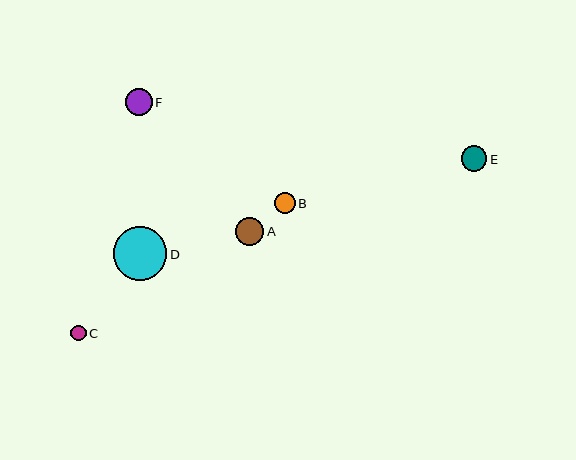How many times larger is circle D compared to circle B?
Circle D is approximately 2.6 times the size of circle B.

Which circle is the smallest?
Circle C is the smallest with a size of approximately 15 pixels.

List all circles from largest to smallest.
From largest to smallest: D, A, F, E, B, C.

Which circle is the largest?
Circle D is the largest with a size of approximately 54 pixels.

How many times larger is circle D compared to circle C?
Circle D is approximately 3.5 times the size of circle C.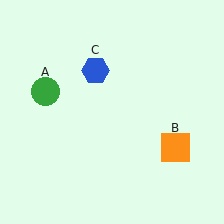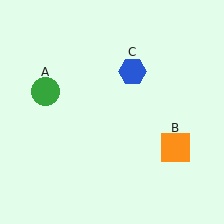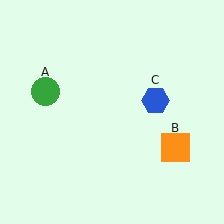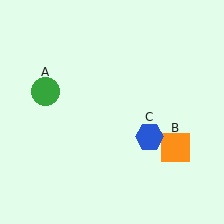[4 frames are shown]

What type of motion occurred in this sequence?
The blue hexagon (object C) rotated clockwise around the center of the scene.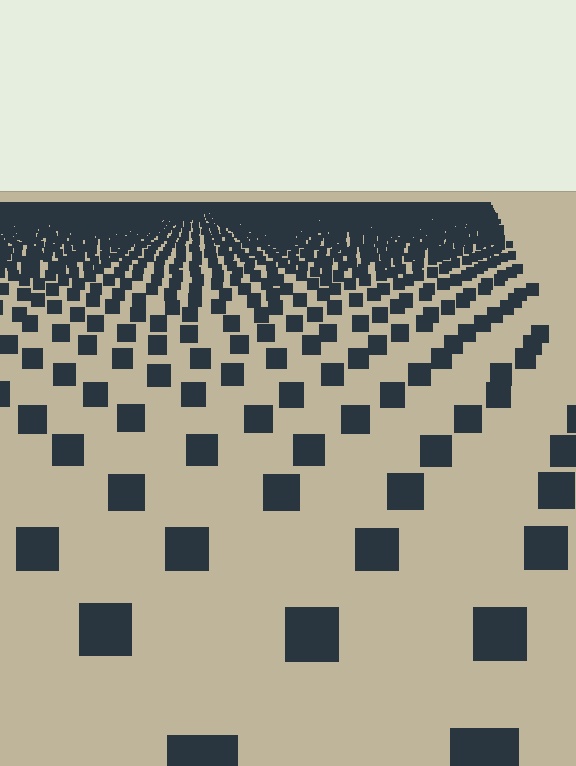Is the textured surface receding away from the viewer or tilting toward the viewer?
The surface is receding away from the viewer. Texture elements get smaller and denser toward the top.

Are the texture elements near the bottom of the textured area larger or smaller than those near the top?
Larger. Near the bottom, elements are closer to the viewer and appear at a bigger on-screen size.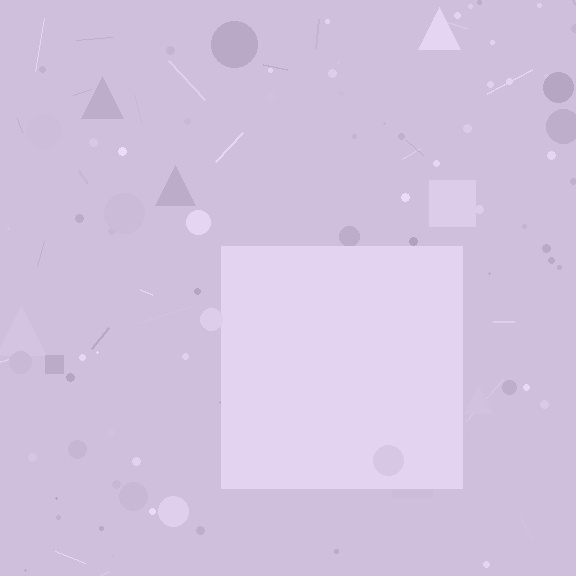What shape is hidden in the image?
A square is hidden in the image.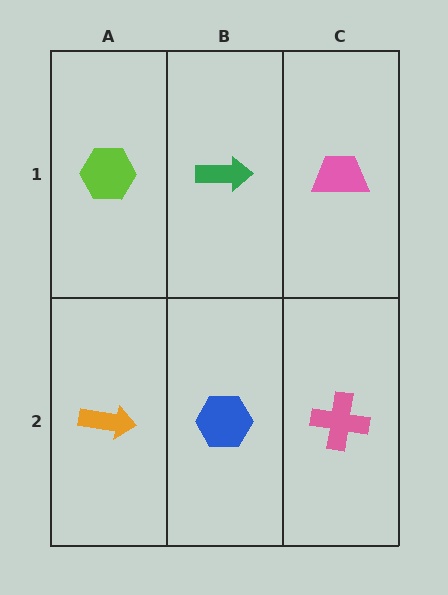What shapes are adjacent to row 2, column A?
A lime hexagon (row 1, column A), a blue hexagon (row 2, column B).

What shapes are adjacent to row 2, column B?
A green arrow (row 1, column B), an orange arrow (row 2, column A), a pink cross (row 2, column C).